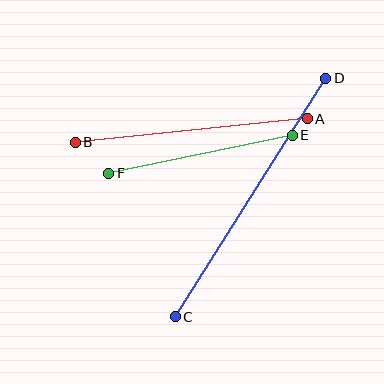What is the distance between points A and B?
The distance is approximately 234 pixels.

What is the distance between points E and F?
The distance is approximately 188 pixels.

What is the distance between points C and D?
The distance is approximately 282 pixels.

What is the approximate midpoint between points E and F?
The midpoint is at approximately (200, 154) pixels.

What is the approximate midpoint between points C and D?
The midpoint is at approximately (251, 197) pixels.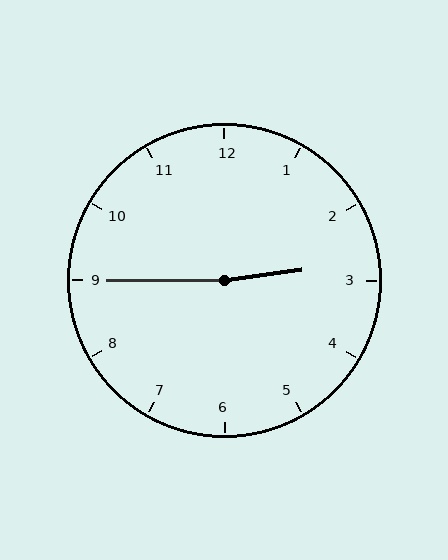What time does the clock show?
2:45.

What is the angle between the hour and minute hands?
Approximately 172 degrees.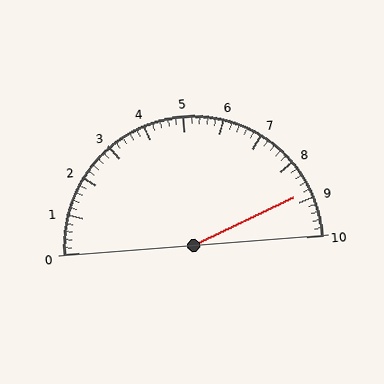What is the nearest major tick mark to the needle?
The nearest major tick mark is 9.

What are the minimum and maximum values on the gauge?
The gauge ranges from 0 to 10.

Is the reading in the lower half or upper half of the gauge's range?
The reading is in the upper half of the range (0 to 10).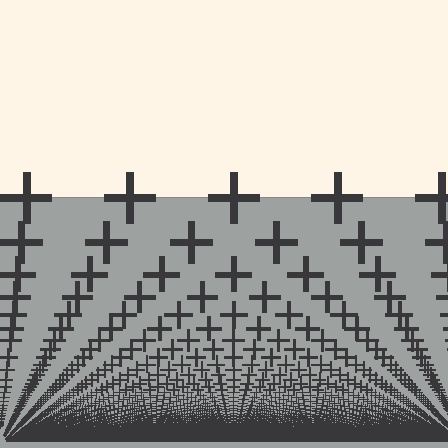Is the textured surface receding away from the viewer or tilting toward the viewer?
The surface appears to tilt toward the viewer. Texture elements get larger and sparser toward the top.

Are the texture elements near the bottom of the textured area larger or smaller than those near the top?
Smaller. The gradient is inverted — elements near the bottom are smaller and denser.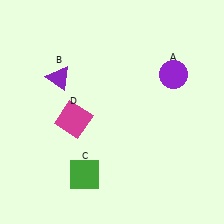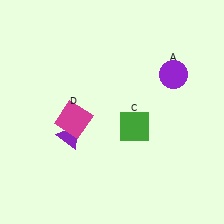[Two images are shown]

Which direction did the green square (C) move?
The green square (C) moved right.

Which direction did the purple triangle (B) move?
The purple triangle (B) moved down.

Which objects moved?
The objects that moved are: the purple triangle (B), the green square (C).